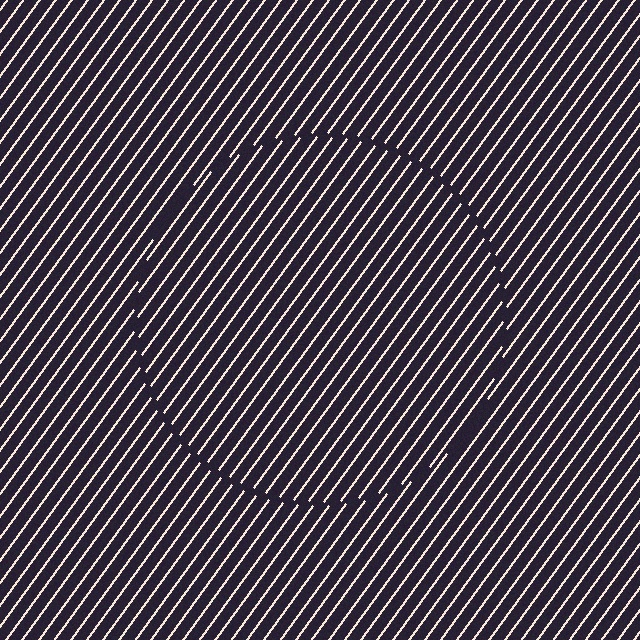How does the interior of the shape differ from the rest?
The interior of the shape contains the same grating, shifted by half a period — the contour is defined by the phase discontinuity where line-ends from the inner and outer gratings abut.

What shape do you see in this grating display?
An illusory circle. The interior of the shape contains the same grating, shifted by half a period — the contour is defined by the phase discontinuity where line-ends from the inner and outer gratings abut.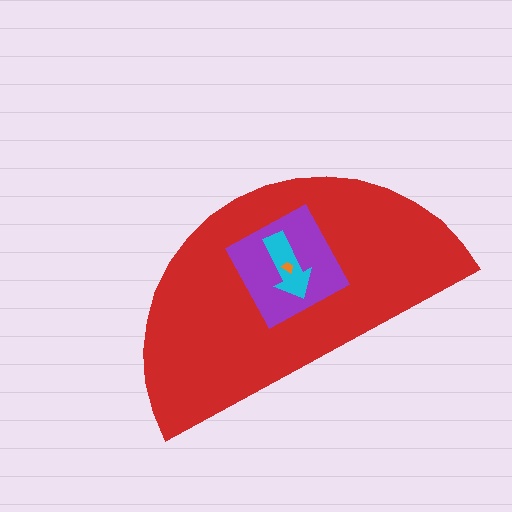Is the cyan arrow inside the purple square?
Yes.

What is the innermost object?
The orange trapezoid.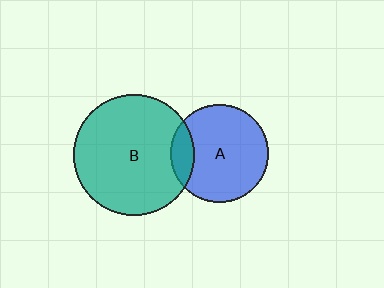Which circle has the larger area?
Circle B (teal).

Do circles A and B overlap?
Yes.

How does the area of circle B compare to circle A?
Approximately 1.5 times.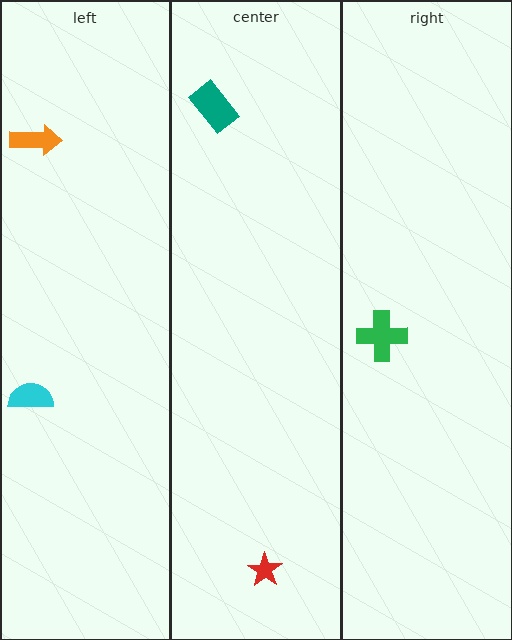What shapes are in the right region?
The green cross.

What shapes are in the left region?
The cyan semicircle, the orange arrow.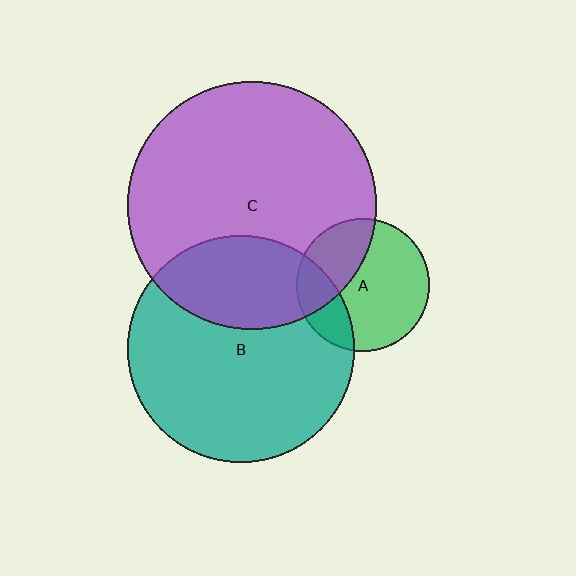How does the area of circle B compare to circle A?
Approximately 2.9 times.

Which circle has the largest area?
Circle C (purple).